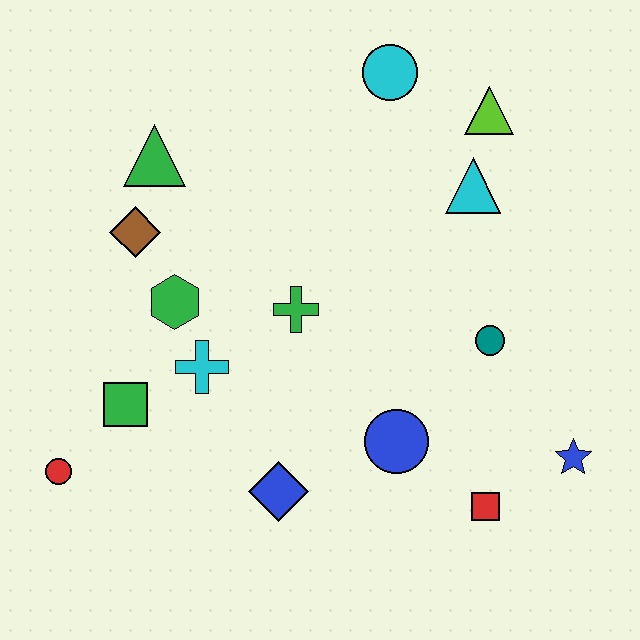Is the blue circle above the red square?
Yes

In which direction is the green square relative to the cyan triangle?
The green square is to the left of the cyan triangle.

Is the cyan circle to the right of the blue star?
No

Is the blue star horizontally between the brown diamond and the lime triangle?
No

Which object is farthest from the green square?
The lime triangle is farthest from the green square.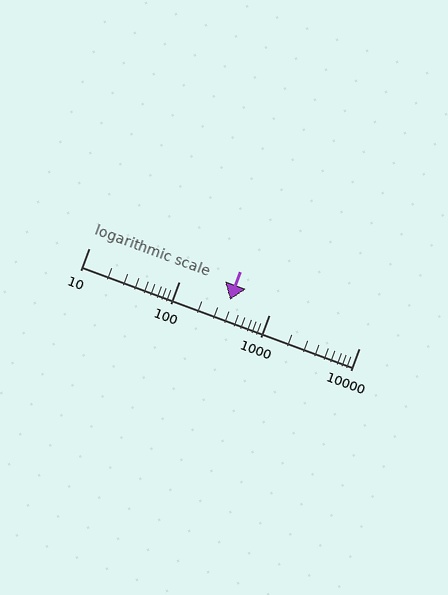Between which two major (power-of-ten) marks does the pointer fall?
The pointer is between 100 and 1000.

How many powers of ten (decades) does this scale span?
The scale spans 3 decades, from 10 to 10000.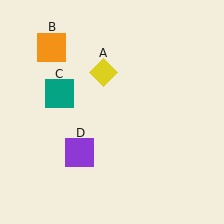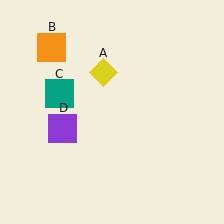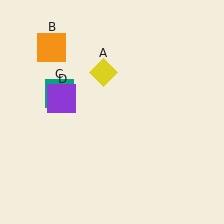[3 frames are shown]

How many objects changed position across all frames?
1 object changed position: purple square (object D).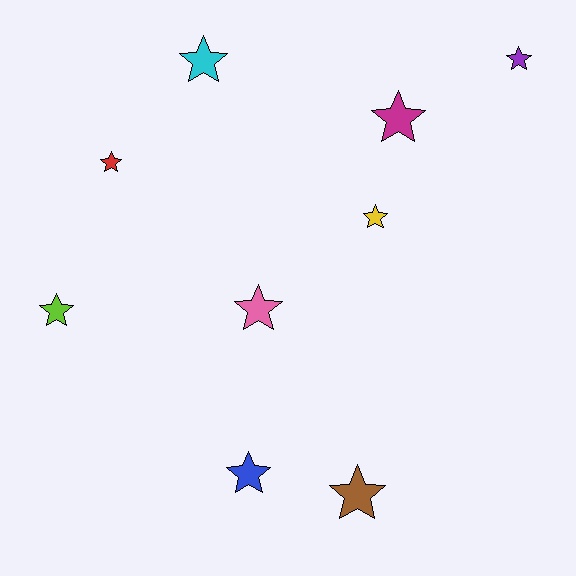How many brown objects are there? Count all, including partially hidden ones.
There is 1 brown object.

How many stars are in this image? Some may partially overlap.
There are 9 stars.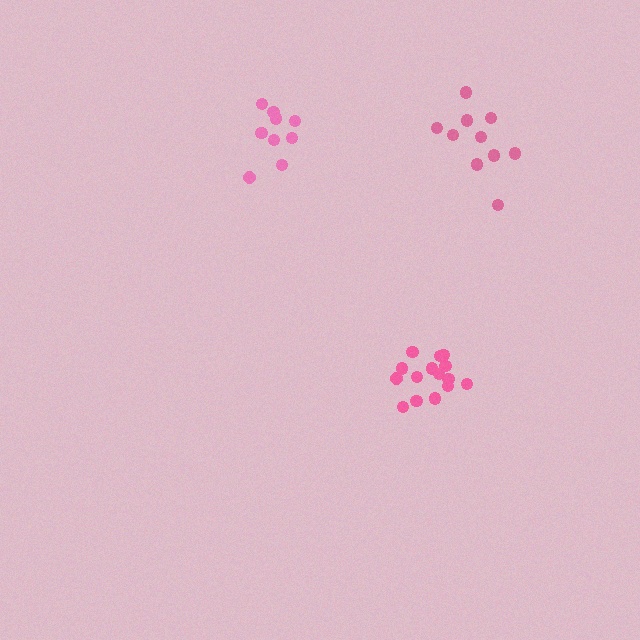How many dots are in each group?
Group 1: 10 dots, Group 2: 15 dots, Group 3: 9 dots (34 total).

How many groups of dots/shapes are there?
There are 3 groups.